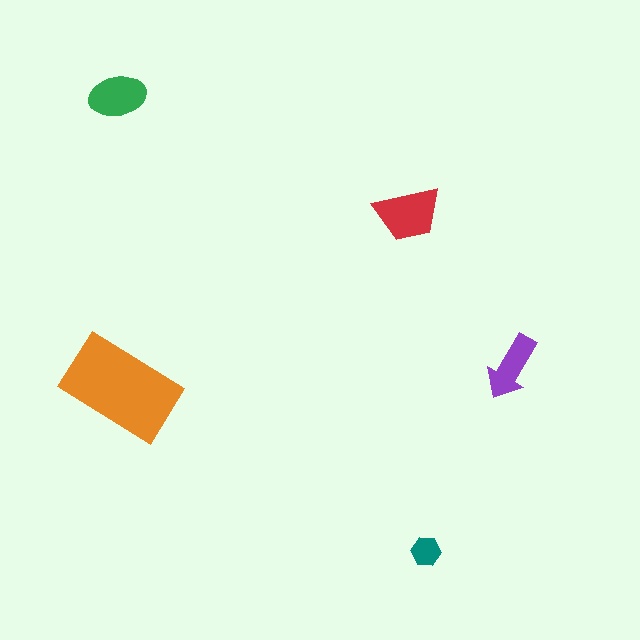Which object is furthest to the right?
The purple arrow is rightmost.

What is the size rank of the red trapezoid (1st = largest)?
2nd.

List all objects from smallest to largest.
The teal hexagon, the purple arrow, the green ellipse, the red trapezoid, the orange rectangle.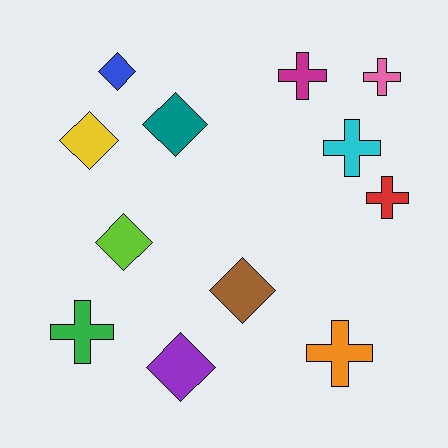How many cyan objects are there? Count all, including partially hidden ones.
There is 1 cyan object.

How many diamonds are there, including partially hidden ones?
There are 6 diamonds.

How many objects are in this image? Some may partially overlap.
There are 12 objects.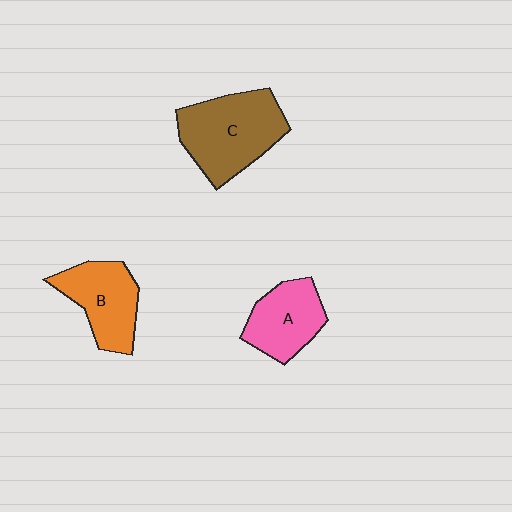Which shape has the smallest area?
Shape A (pink).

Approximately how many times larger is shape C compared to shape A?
Approximately 1.5 times.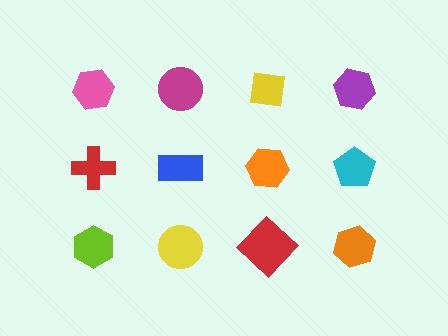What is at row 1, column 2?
A magenta circle.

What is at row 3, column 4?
An orange hexagon.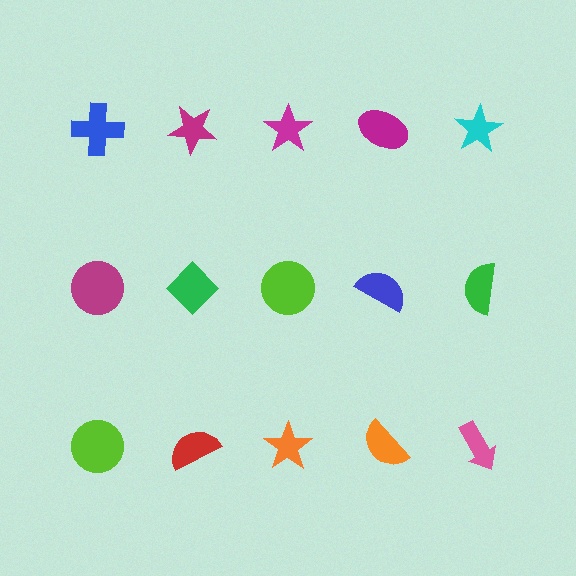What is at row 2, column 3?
A lime circle.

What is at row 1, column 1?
A blue cross.